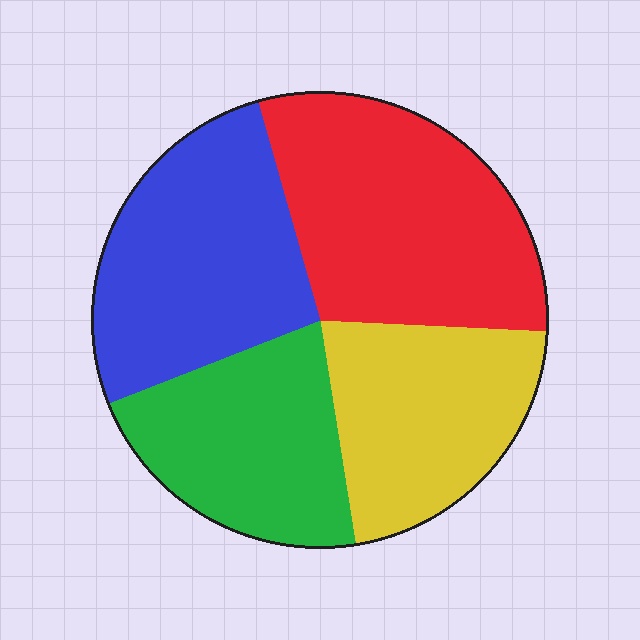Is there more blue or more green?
Blue.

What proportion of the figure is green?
Green covers roughly 20% of the figure.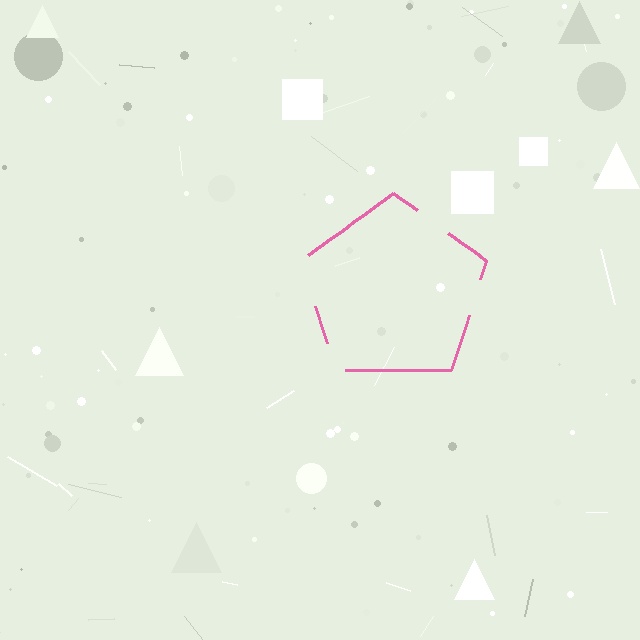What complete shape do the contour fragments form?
The contour fragments form a pentagon.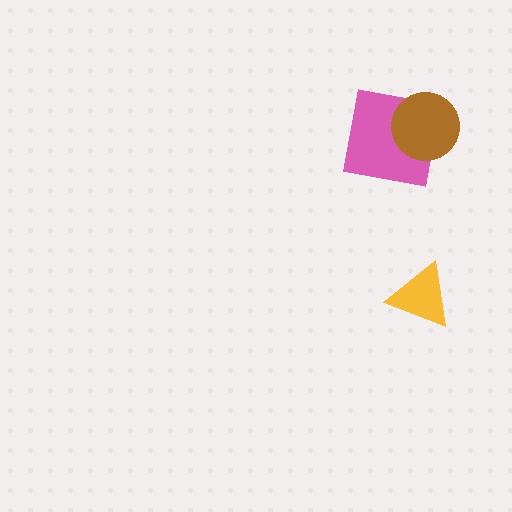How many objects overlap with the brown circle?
1 object overlaps with the brown circle.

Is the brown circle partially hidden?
No, no other shape covers it.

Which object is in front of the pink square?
The brown circle is in front of the pink square.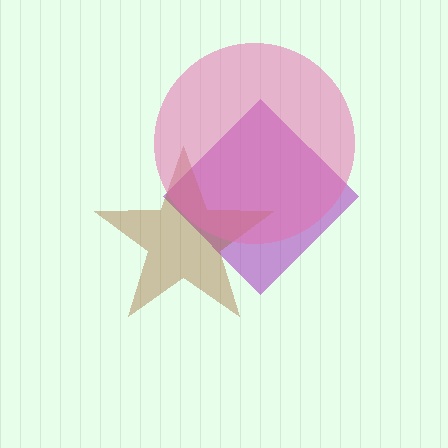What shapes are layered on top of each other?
The layered shapes are: a purple diamond, a brown star, a pink circle.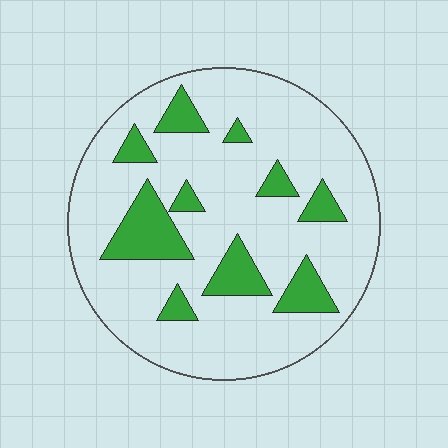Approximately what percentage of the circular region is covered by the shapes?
Approximately 20%.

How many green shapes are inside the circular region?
10.